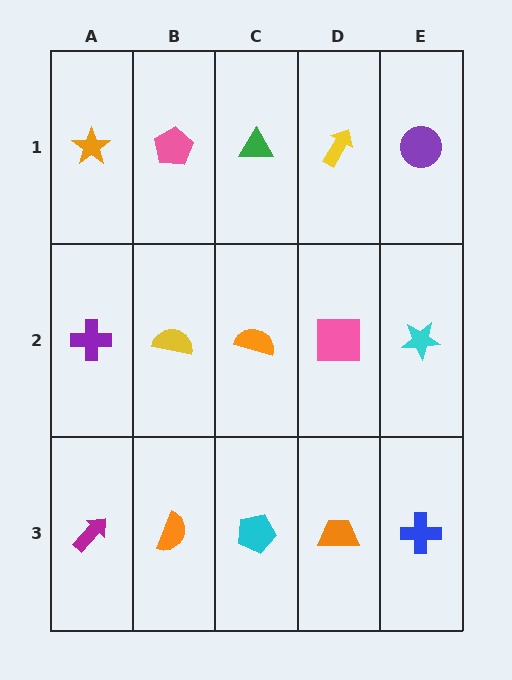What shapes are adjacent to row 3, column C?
An orange semicircle (row 2, column C), an orange semicircle (row 3, column B), an orange trapezoid (row 3, column D).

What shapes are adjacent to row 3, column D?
A pink square (row 2, column D), a cyan pentagon (row 3, column C), a blue cross (row 3, column E).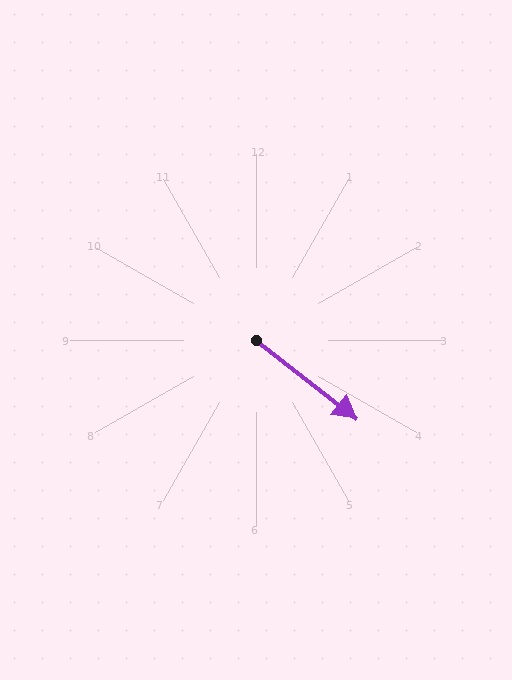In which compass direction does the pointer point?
Southeast.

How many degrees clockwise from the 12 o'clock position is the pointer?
Approximately 128 degrees.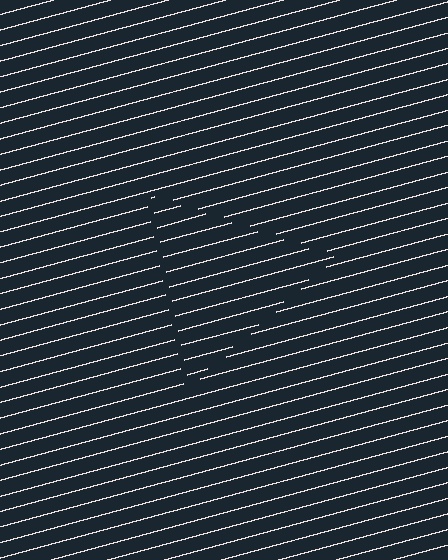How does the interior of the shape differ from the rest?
The interior of the shape contains the same grating, shifted by half a period — the contour is defined by the phase discontinuity where line-ends from the inner and outer gratings abut.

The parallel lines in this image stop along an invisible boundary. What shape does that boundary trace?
An illusory triangle. The interior of the shape contains the same grating, shifted by half a period — the contour is defined by the phase discontinuity where line-ends from the inner and outer gratings abut.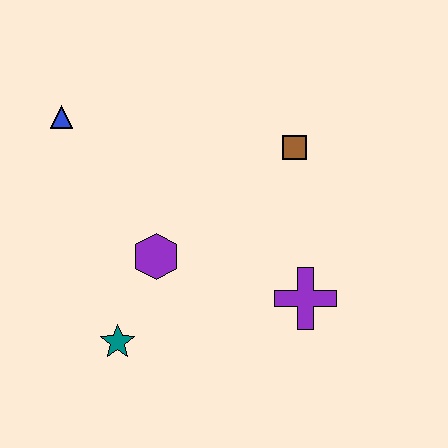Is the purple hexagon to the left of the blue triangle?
No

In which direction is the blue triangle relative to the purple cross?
The blue triangle is to the left of the purple cross.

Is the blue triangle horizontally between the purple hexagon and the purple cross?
No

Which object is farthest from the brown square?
The teal star is farthest from the brown square.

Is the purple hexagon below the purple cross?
No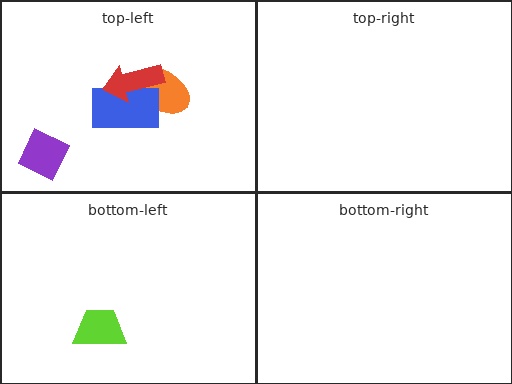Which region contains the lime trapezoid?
The bottom-left region.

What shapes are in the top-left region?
The orange ellipse, the blue rectangle, the purple diamond, the red arrow.